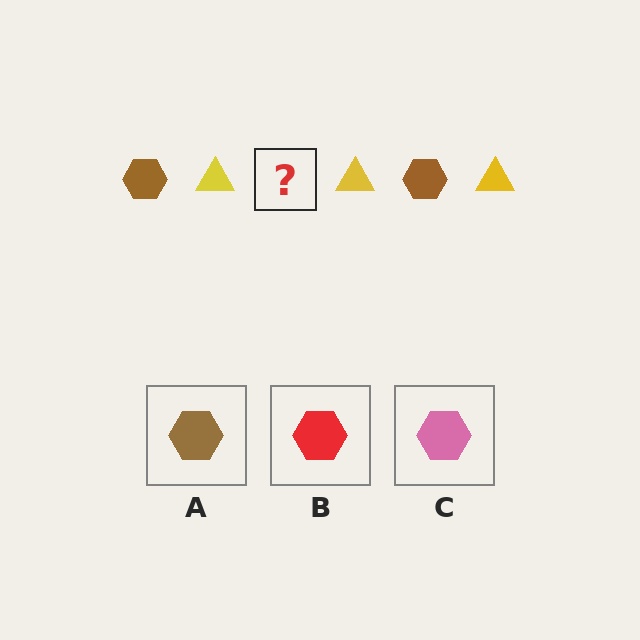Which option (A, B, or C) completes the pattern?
A.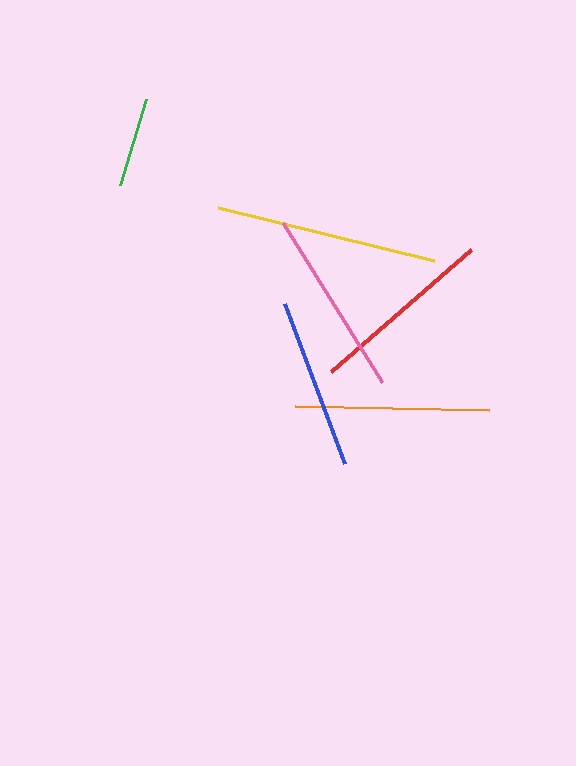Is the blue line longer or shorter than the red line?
The red line is longer than the blue line.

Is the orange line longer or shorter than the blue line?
The orange line is longer than the blue line.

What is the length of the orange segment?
The orange segment is approximately 194 pixels long.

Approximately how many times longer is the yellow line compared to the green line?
The yellow line is approximately 2.5 times the length of the green line.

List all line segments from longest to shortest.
From longest to shortest: yellow, orange, pink, red, blue, green.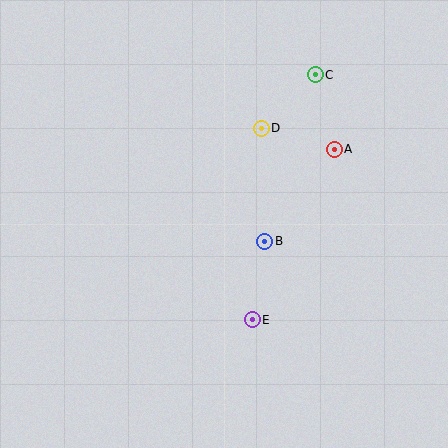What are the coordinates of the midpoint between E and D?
The midpoint between E and D is at (257, 224).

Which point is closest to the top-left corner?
Point D is closest to the top-left corner.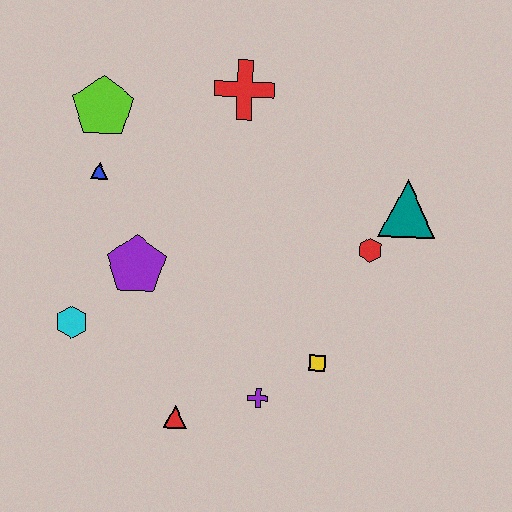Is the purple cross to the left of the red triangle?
No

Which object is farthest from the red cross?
The red triangle is farthest from the red cross.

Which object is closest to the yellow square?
The purple cross is closest to the yellow square.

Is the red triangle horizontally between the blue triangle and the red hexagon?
Yes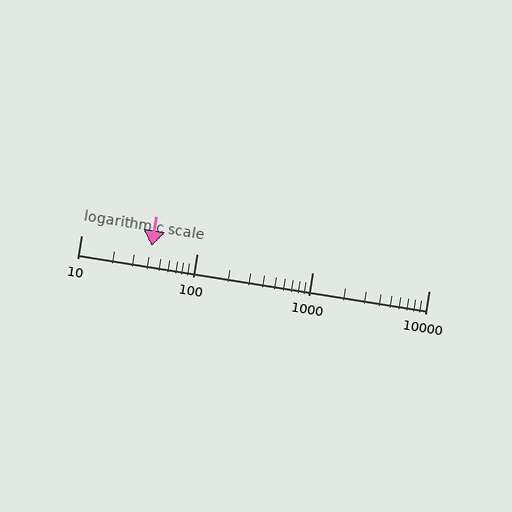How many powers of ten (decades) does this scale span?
The scale spans 3 decades, from 10 to 10000.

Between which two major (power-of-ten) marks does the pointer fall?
The pointer is between 10 and 100.